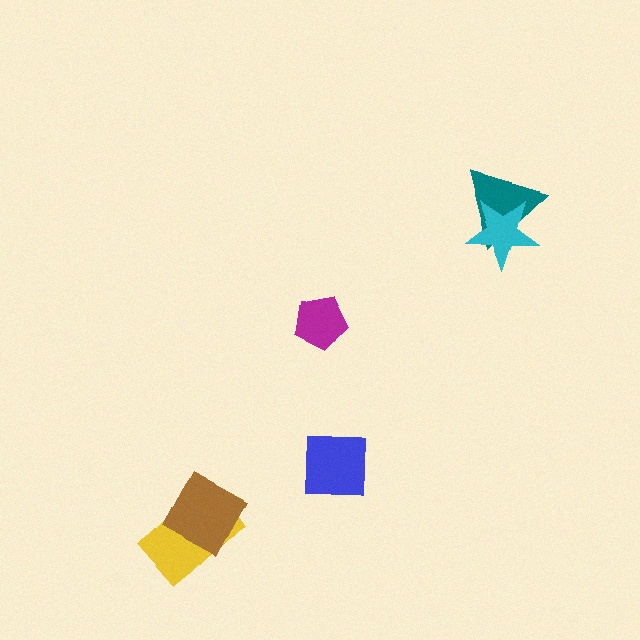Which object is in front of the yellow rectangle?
The brown square is in front of the yellow rectangle.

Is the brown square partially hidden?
No, no other shape covers it.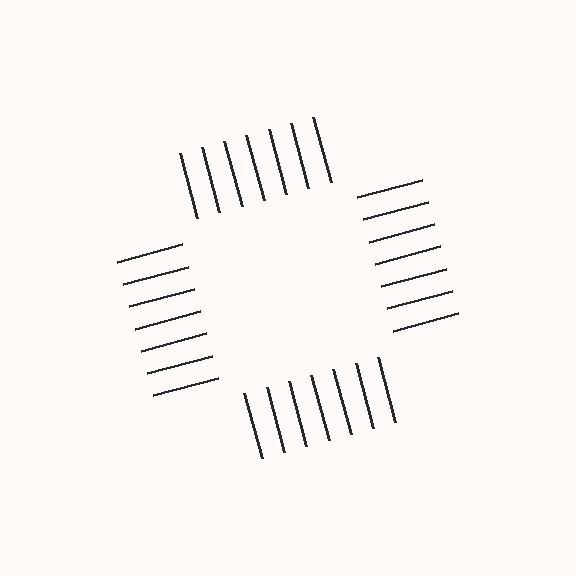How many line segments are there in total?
28 — 7 along each of the 4 edges.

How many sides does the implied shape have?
4 sides — the line-ends trace a square.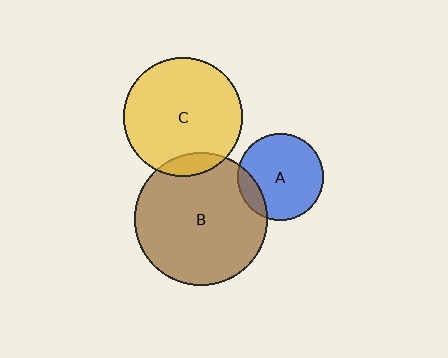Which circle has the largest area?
Circle B (brown).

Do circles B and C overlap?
Yes.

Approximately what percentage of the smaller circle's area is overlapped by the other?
Approximately 10%.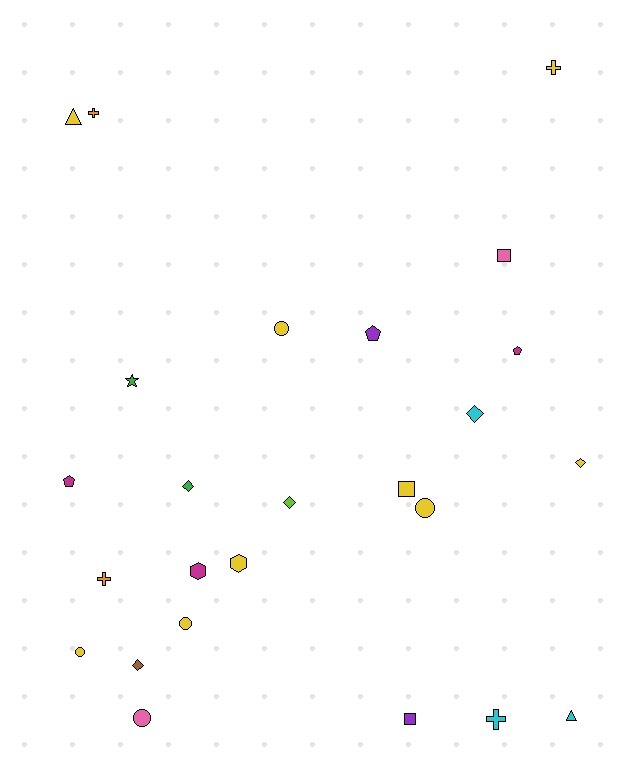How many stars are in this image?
There is 1 star.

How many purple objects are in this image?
There are 2 purple objects.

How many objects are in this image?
There are 25 objects.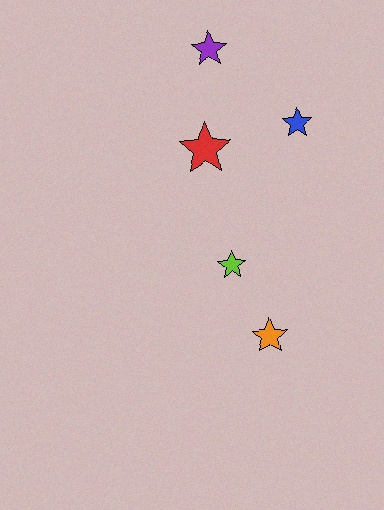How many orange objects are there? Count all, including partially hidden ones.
There is 1 orange object.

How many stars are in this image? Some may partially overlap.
There are 5 stars.